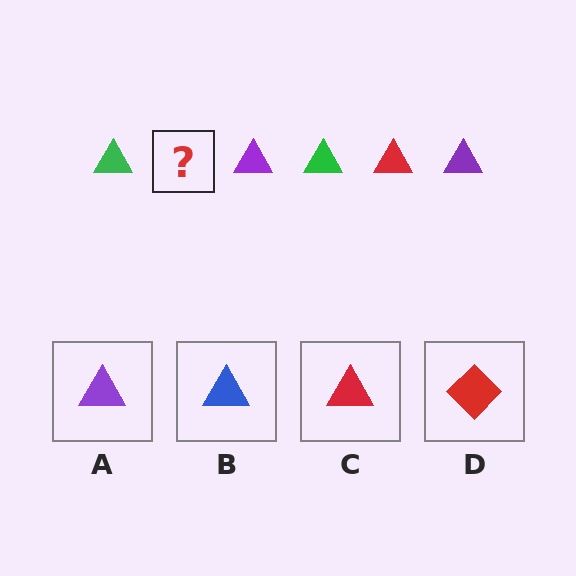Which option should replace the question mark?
Option C.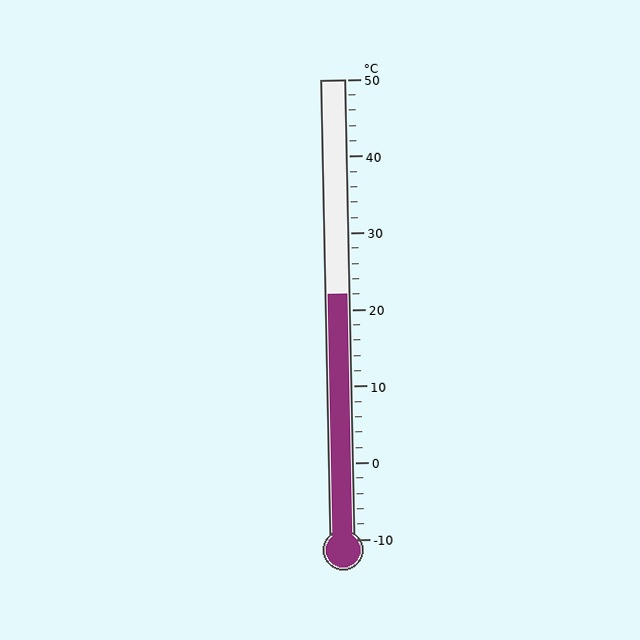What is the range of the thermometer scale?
The thermometer scale ranges from -10°C to 50°C.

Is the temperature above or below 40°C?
The temperature is below 40°C.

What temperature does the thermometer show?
The thermometer shows approximately 22°C.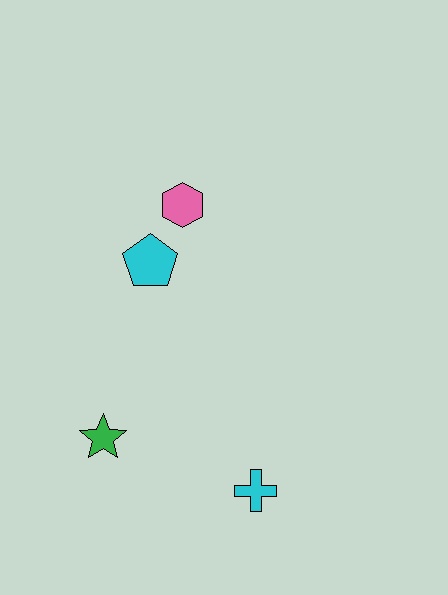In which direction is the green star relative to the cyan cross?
The green star is to the left of the cyan cross.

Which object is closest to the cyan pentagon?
The pink hexagon is closest to the cyan pentagon.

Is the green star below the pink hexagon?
Yes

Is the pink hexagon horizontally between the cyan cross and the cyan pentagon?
Yes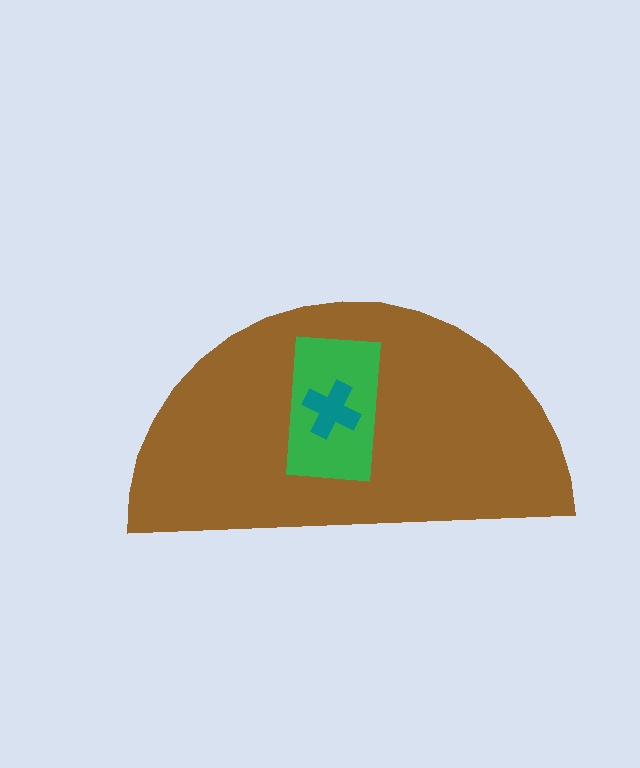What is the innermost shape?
The teal cross.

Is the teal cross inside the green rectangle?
Yes.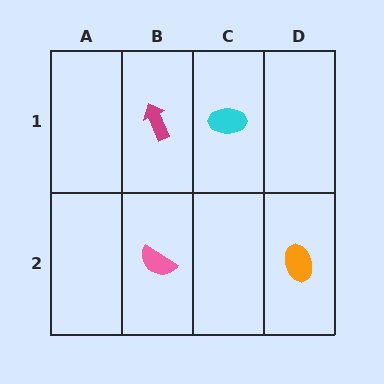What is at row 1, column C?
A cyan ellipse.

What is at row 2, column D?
An orange ellipse.